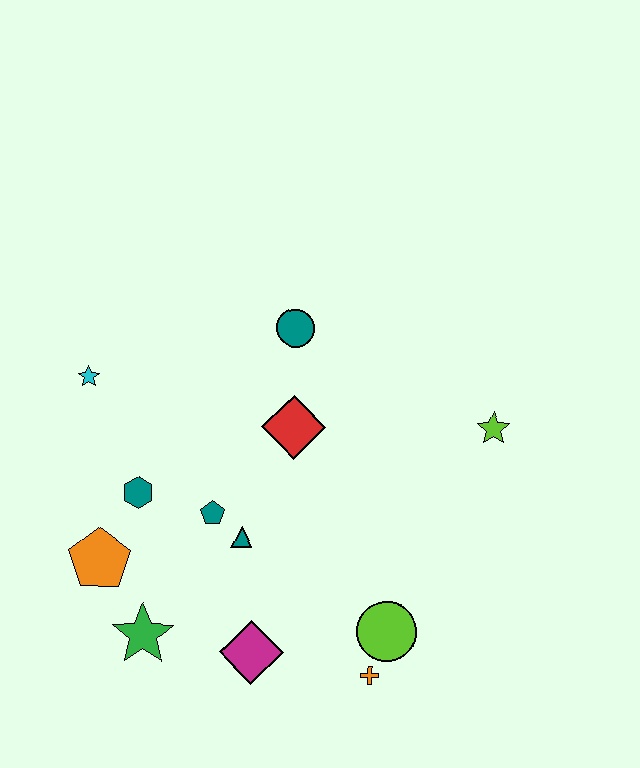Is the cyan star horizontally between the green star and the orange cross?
No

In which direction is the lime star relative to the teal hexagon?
The lime star is to the right of the teal hexagon.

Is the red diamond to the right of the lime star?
No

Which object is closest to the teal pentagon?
The teal triangle is closest to the teal pentagon.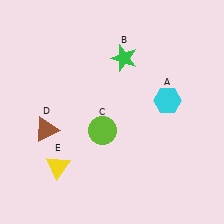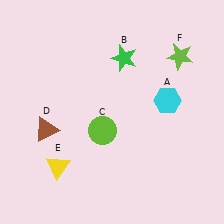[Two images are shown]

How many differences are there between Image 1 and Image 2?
There is 1 difference between the two images.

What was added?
A lime star (F) was added in Image 2.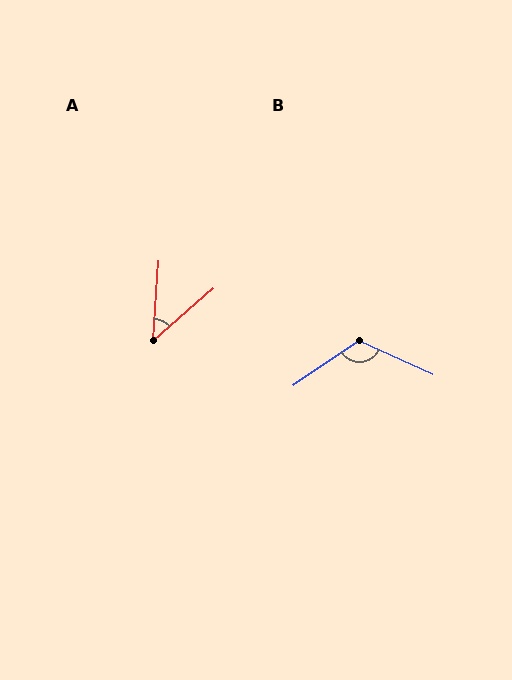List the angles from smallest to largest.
A (45°), B (121°).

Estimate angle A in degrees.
Approximately 45 degrees.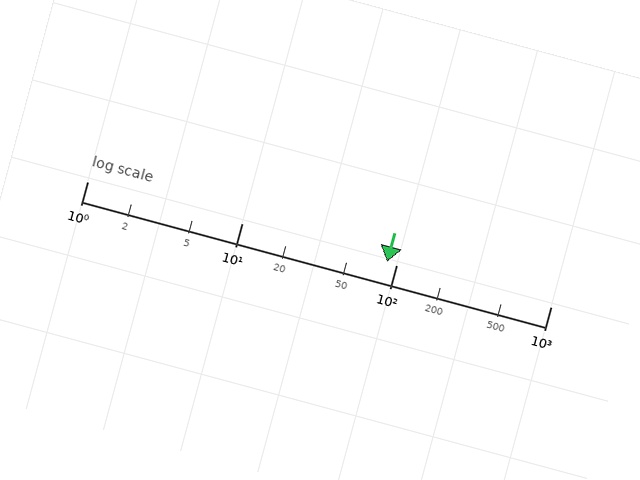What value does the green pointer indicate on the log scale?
The pointer indicates approximately 87.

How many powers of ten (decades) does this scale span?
The scale spans 3 decades, from 1 to 1000.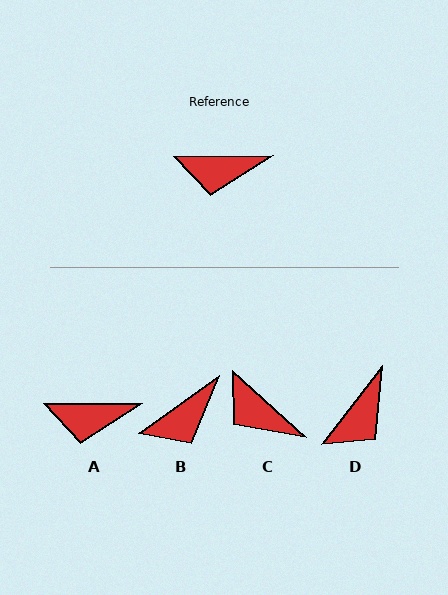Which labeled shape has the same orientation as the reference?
A.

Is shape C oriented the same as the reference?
No, it is off by about 42 degrees.